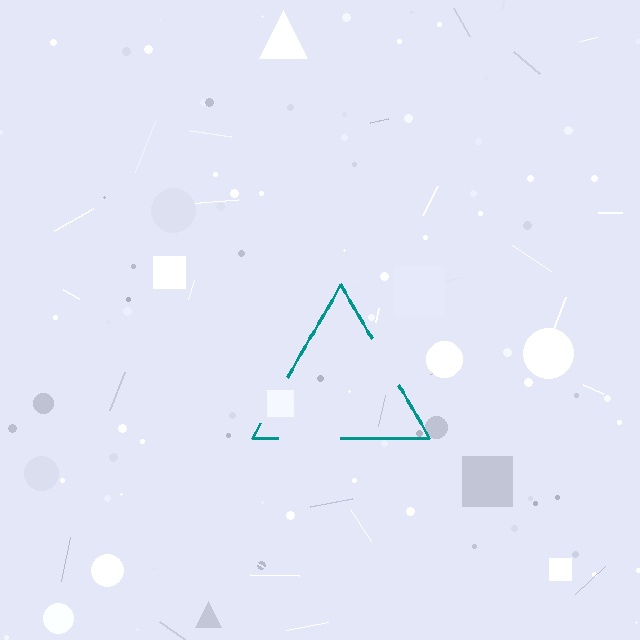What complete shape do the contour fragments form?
The contour fragments form a triangle.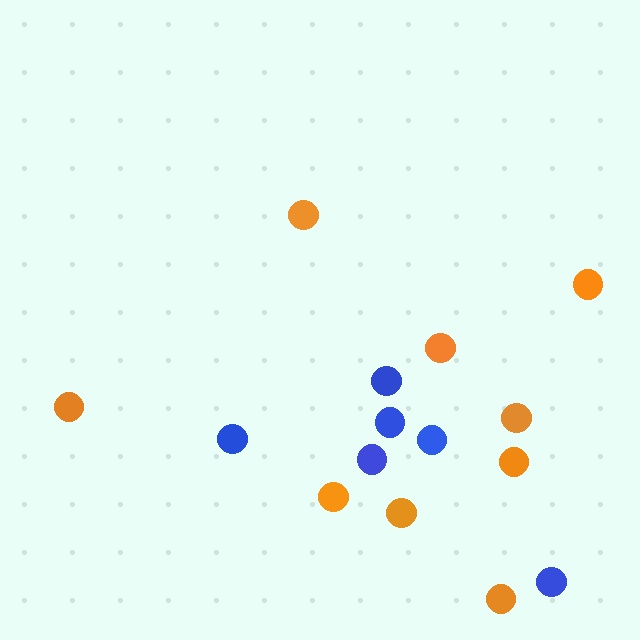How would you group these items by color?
There are 2 groups: one group of orange circles (9) and one group of blue circles (6).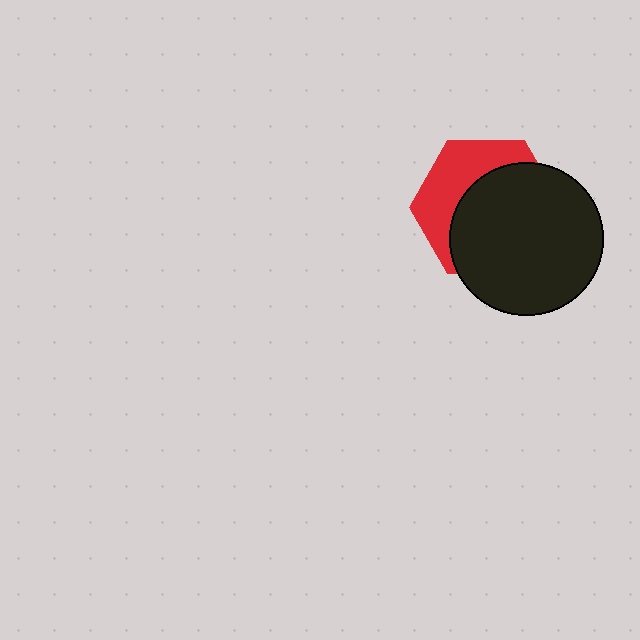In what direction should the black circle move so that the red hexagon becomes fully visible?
The black circle should move toward the lower-right. That is the shortest direction to clear the overlap and leave the red hexagon fully visible.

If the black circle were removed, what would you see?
You would see the complete red hexagon.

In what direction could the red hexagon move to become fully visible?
The red hexagon could move toward the upper-left. That would shift it out from behind the black circle entirely.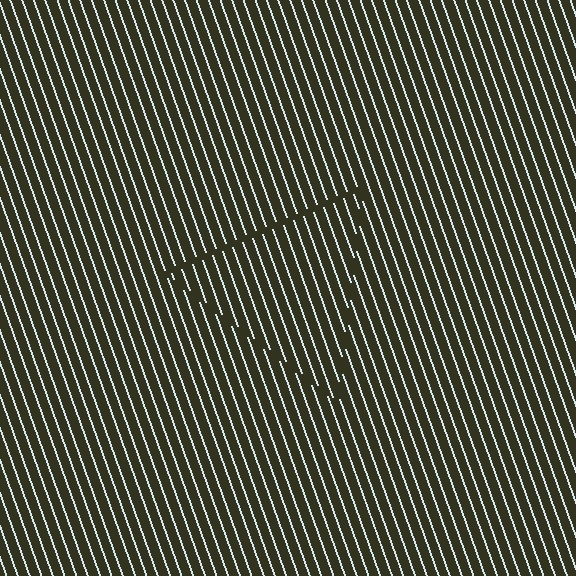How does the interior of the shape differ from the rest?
The interior of the shape contains the same grating, shifted by half a period — the contour is defined by the phase discontinuity where line-ends from the inner and outer gratings abut.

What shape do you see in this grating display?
An illusory triangle. The interior of the shape contains the same grating, shifted by half a period — the contour is defined by the phase discontinuity where line-ends from the inner and outer gratings abut.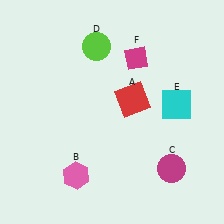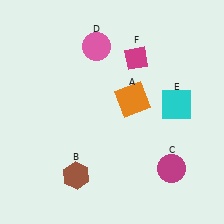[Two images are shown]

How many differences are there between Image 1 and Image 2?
There are 3 differences between the two images.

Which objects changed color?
A changed from red to orange. B changed from pink to brown. D changed from lime to pink.